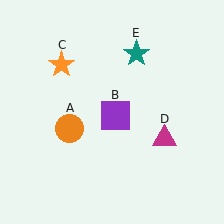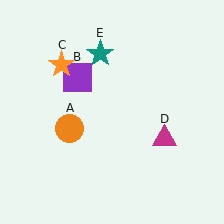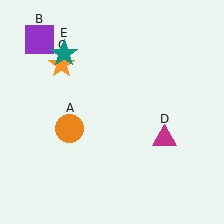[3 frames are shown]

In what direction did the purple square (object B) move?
The purple square (object B) moved up and to the left.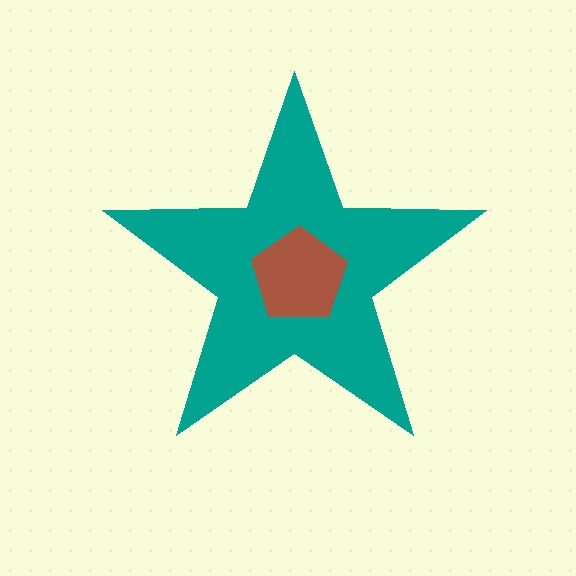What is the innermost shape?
The brown pentagon.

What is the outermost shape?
The teal star.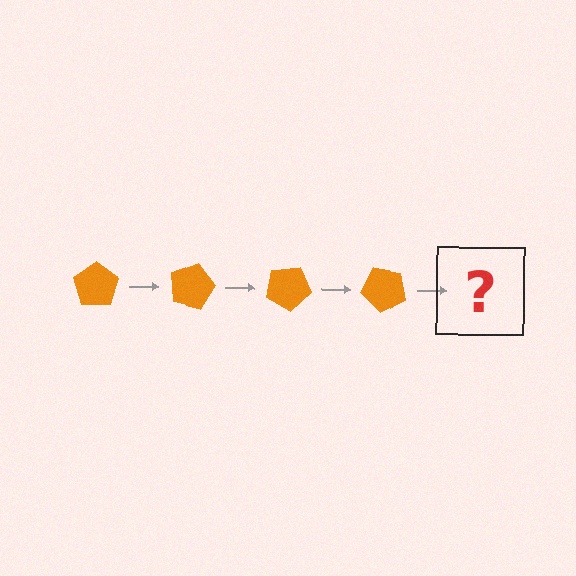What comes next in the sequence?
The next element should be an orange pentagon rotated 60 degrees.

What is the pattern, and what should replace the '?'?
The pattern is that the pentagon rotates 15 degrees each step. The '?' should be an orange pentagon rotated 60 degrees.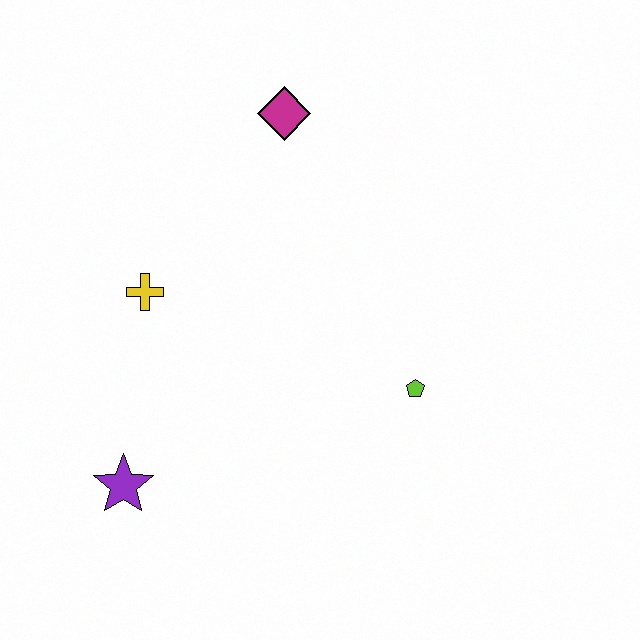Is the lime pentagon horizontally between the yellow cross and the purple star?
No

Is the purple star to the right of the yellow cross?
No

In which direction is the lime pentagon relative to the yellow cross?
The lime pentagon is to the right of the yellow cross.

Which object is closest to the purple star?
The yellow cross is closest to the purple star.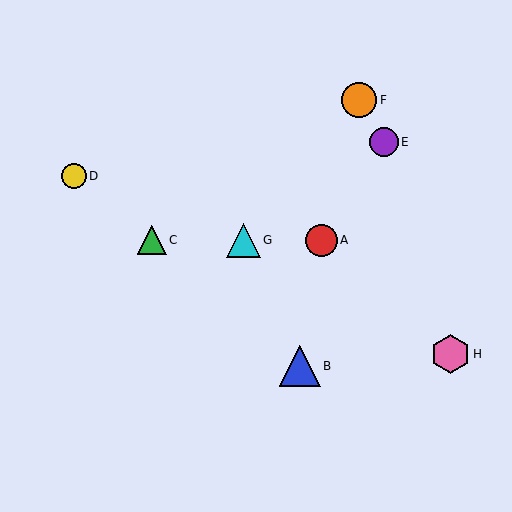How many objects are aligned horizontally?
3 objects (A, C, G) are aligned horizontally.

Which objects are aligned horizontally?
Objects A, C, G are aligned horizontally.